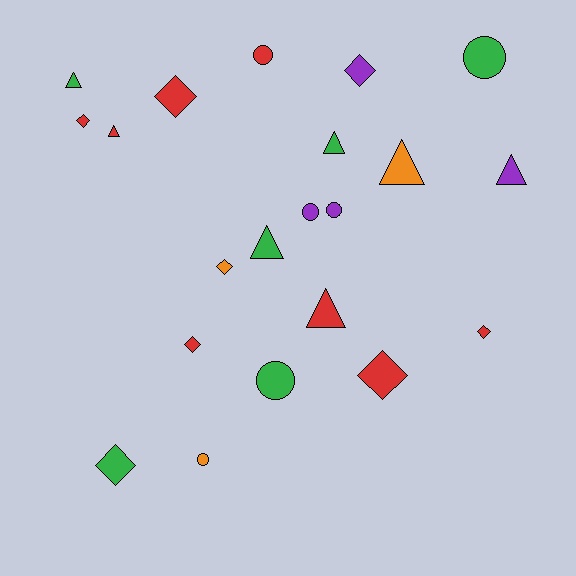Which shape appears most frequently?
Diamond, with 8 objects.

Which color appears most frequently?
Red, with 8 objects.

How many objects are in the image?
There are 21 objects.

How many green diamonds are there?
There is 1 green diamond.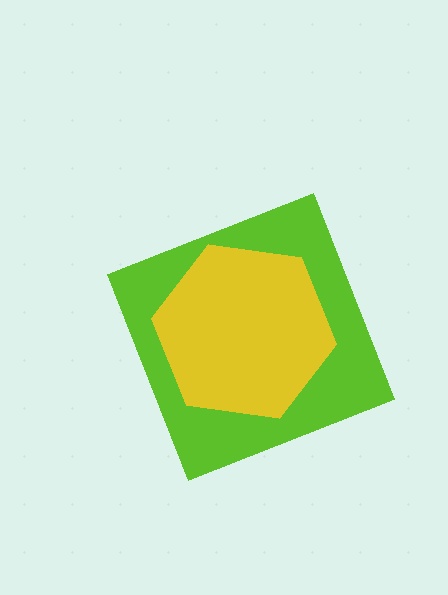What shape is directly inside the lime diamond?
The yellow hexagon.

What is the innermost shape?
The yellow hexagon.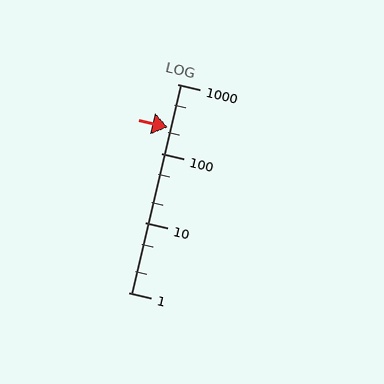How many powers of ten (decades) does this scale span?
The scale spans 3 decades, from 1 to 1000.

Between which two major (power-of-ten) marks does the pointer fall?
The pointer is between 100 and 1000.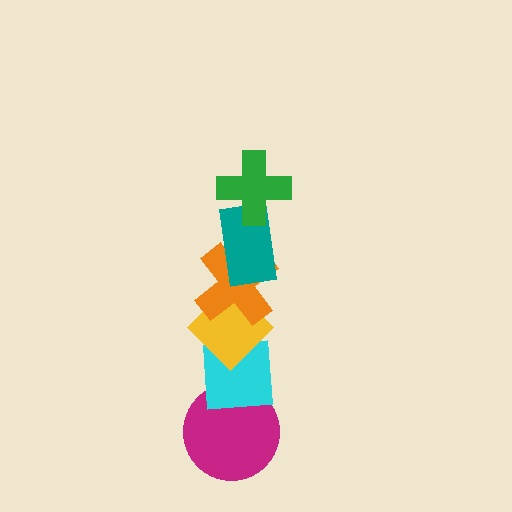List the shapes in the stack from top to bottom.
From top to bottom: the green cross, the teal rectangle, the orange cross, the yellow diamond, the cyan square, the magenta circle.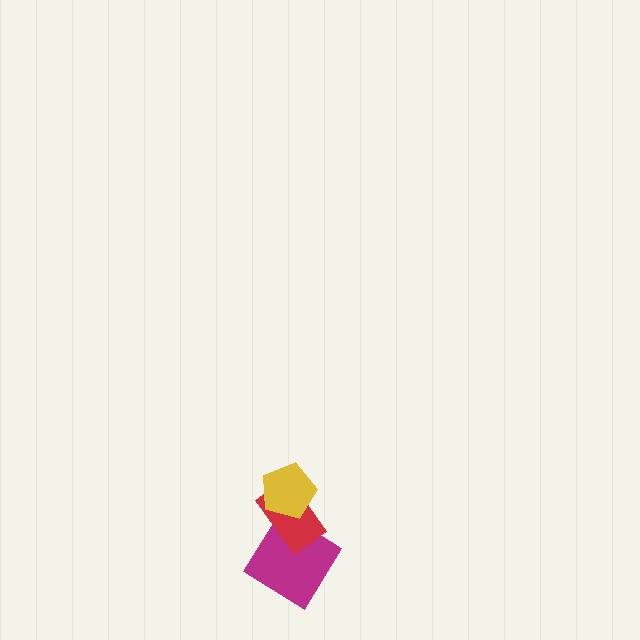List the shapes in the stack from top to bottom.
From top to bottom: the yellow pentagon, the red rectangle, the magenta diamond.